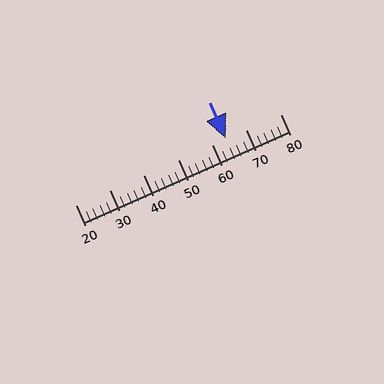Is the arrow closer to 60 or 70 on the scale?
The arrow is closer to 60.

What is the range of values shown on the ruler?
The ruler shows values from 20 to 80.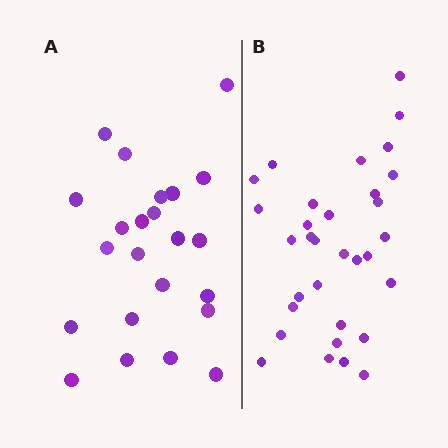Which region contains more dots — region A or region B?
Region B (the right region) has more dots.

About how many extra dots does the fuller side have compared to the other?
Region B has roughly 8 or so more dots than region A.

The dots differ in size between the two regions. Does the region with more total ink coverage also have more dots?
No. Region A has more total ink coverage because its dots are larger, but region B actually contains more individual dots. Total area can be misleading — the number of items is what matters here.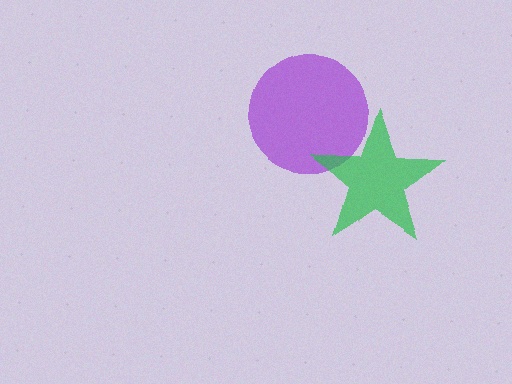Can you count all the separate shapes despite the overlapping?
Yes, there are 2 separate shapes.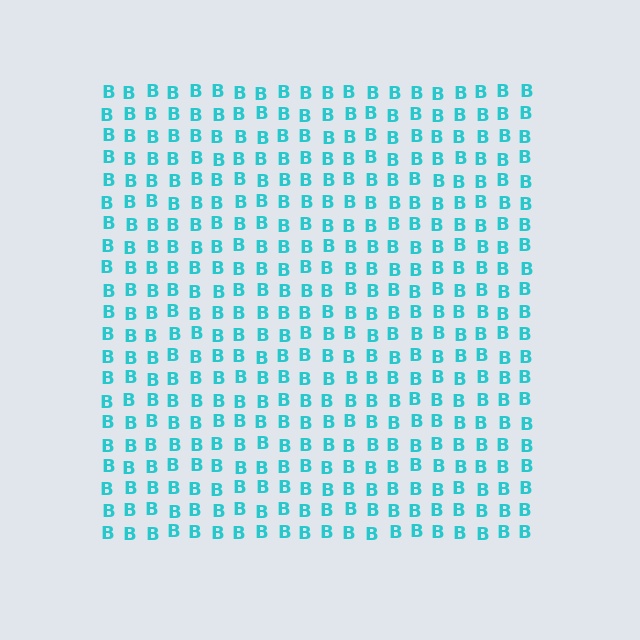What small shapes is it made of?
It is made of small letter B's.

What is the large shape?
The large shape is a square.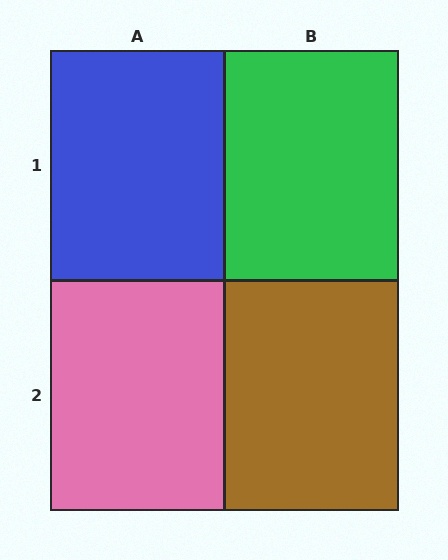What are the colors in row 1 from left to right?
Blue, green.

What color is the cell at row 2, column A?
Pink.